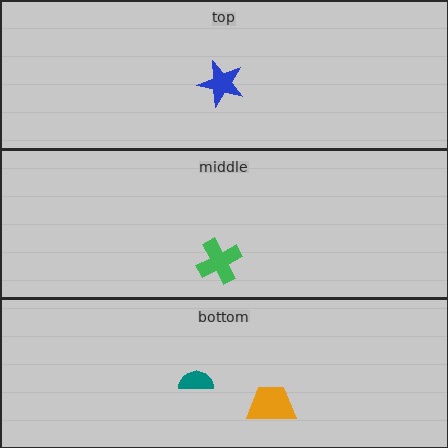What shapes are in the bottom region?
The orange trapezoid, the teal semicircle.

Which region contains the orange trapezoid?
The bottom region.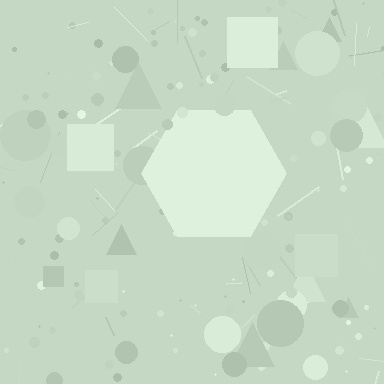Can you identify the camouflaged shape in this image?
The camouflaged shape is a hexagon.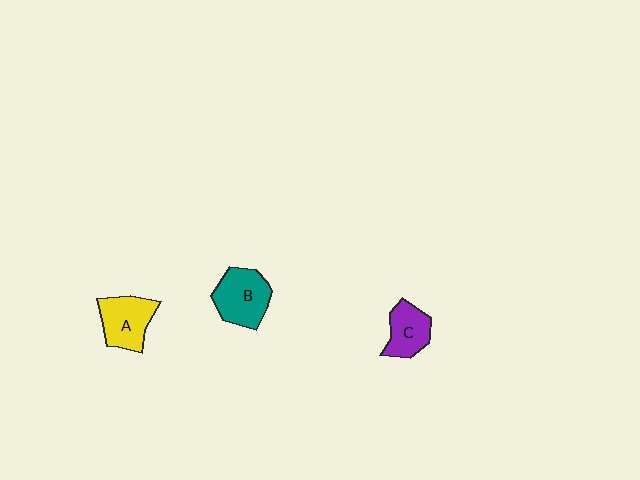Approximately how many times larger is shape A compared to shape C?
Approximately 1.2 times.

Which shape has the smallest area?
Shape C (purple).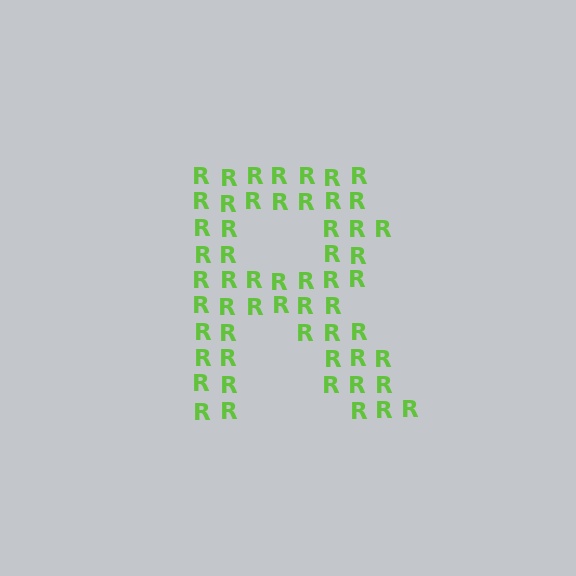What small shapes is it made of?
It is made of small letter R's.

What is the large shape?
The large shape is the letter R.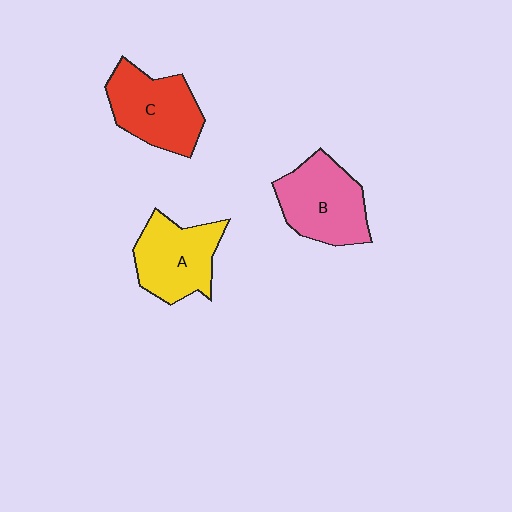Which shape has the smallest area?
Shape A (yellow).